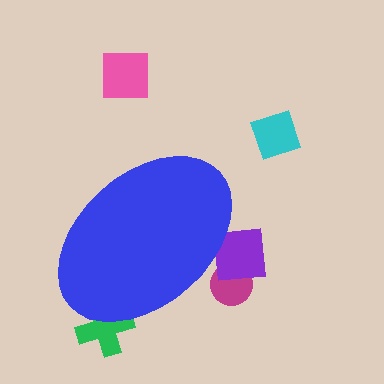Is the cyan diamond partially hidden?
No, the cyan diamond is fully visible.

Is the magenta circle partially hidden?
Yes, the magenta circle is partially hidden behind the blue ellipse.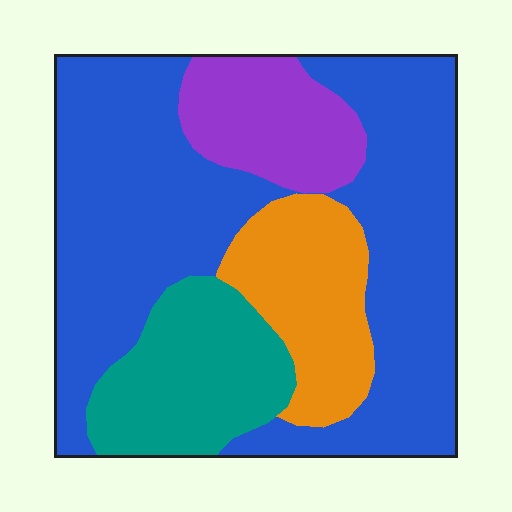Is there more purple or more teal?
Teal.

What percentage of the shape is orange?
Orange covers roughly 15% of the shape.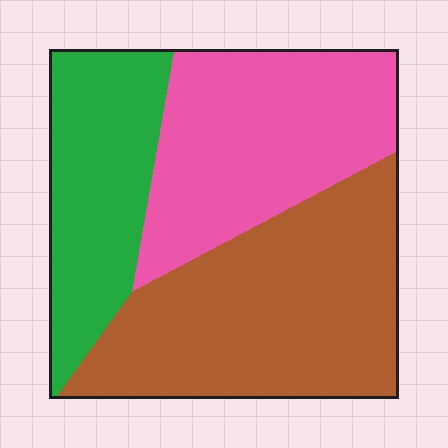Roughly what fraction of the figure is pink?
Pink covers around 35% of the figure.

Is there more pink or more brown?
Brown.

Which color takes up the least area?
Green, at roughly 25%.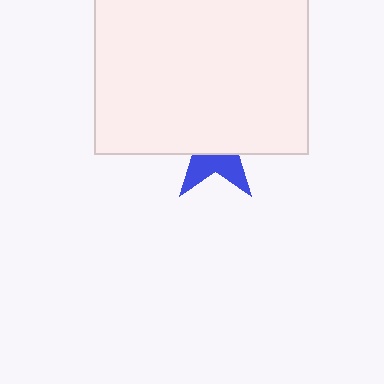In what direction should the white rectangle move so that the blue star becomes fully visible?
The white rectangle should move up. That is the shortest direction to clear the overlap and leave the blue star fully visible.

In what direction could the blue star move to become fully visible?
The blue star could move down. That would shift it out from behind the white rectangle entirely.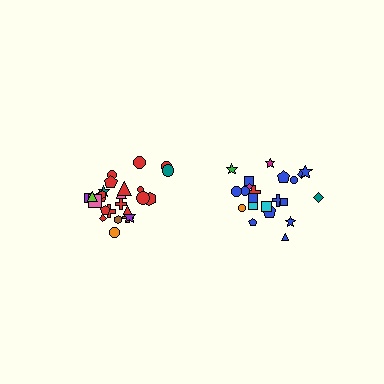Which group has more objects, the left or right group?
The left group.